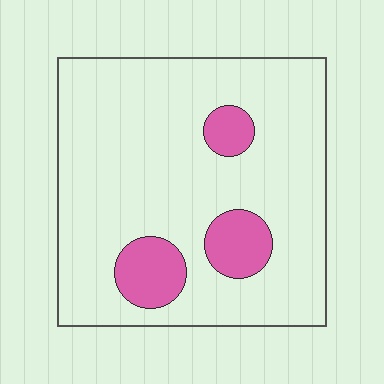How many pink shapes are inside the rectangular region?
3.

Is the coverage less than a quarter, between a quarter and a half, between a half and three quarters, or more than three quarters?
Less than a quarter.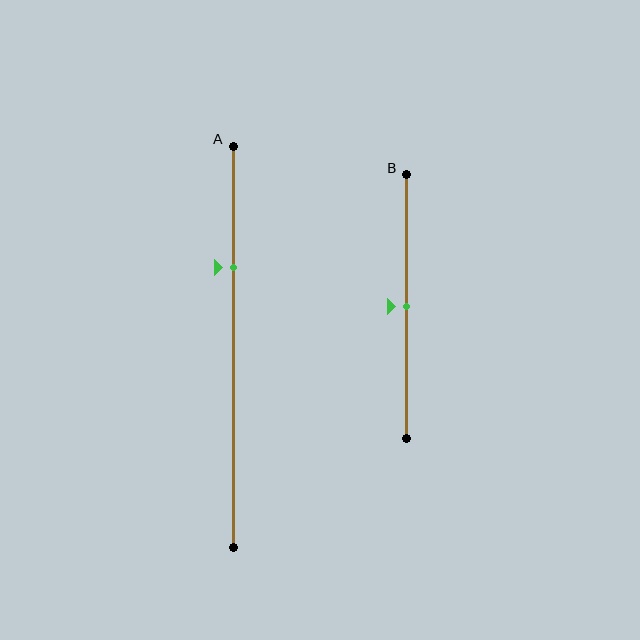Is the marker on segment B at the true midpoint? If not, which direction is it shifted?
Yes, the marker on segment B is at the true midpoint.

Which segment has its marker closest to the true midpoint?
Segment B has its marker closest to the true midpoint.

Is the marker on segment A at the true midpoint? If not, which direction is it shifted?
No, the marker on segment A is shifted upward by about 20% of the segment length.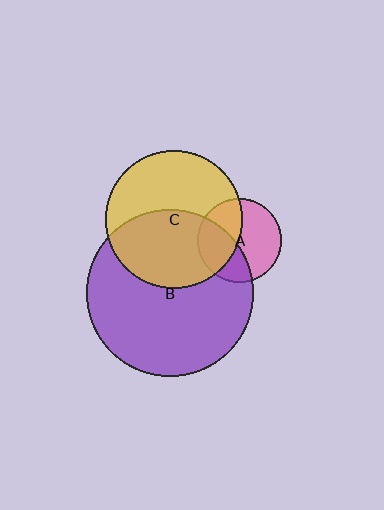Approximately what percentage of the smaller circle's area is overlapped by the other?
Approximately 45%.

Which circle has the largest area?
Circle B (purple).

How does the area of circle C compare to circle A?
Approximately 2.7 times.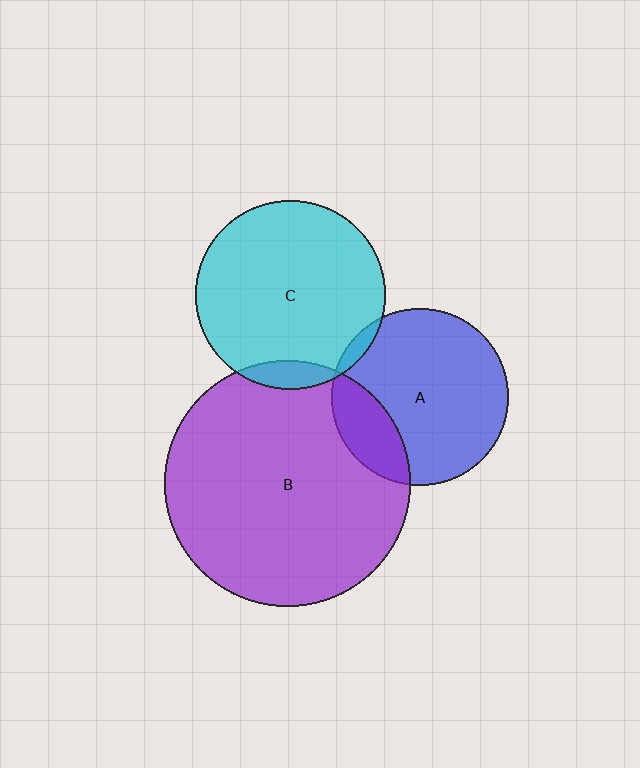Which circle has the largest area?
Circle B (purple).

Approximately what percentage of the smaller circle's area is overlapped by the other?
Approximately 5%.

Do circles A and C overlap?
Yes.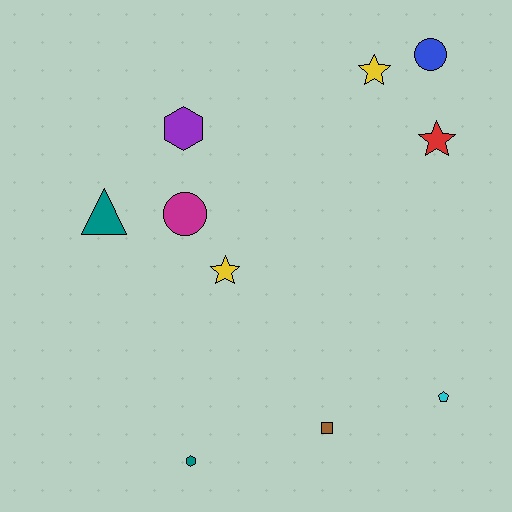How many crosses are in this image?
There are no crosses.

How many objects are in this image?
There are 10 objects.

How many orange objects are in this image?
There are no orange objects.